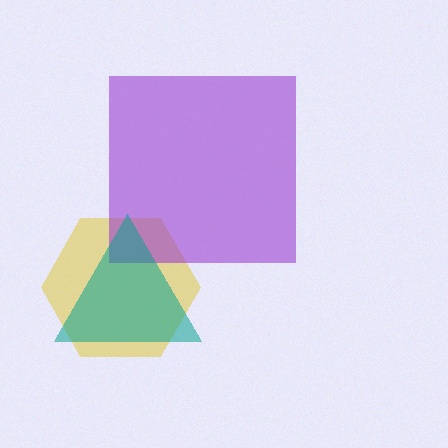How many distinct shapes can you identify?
There are 3 distinct shapes: a yellow hexagon, a purple square, a teal triangle.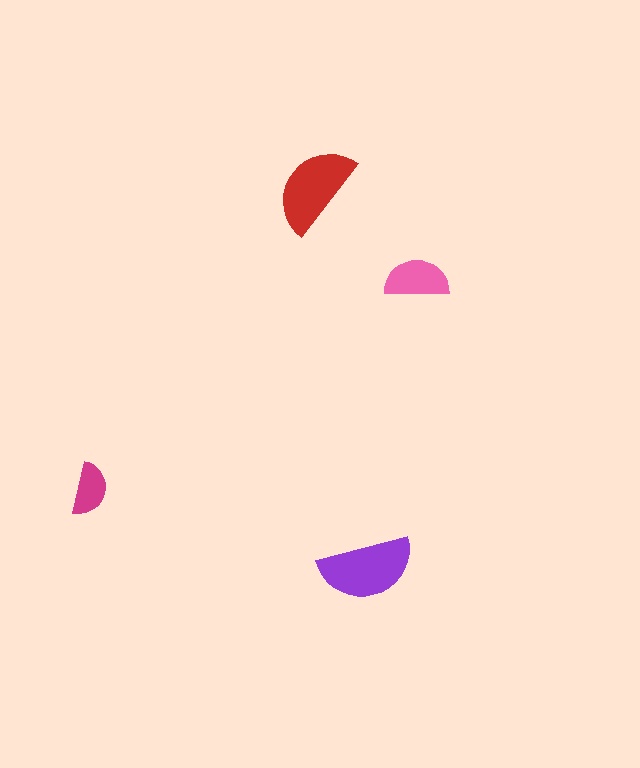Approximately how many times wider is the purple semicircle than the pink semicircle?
About 1.5 times wider.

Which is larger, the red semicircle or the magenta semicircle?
The red one.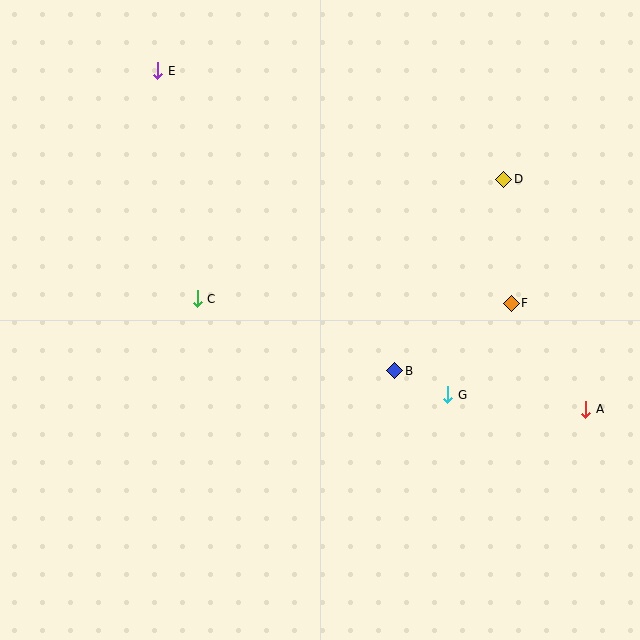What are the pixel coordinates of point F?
Point F is at (511, 303).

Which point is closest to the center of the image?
Point B at (395, 371) is closest to the center.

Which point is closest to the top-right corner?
Point D is closest to the top-right corner.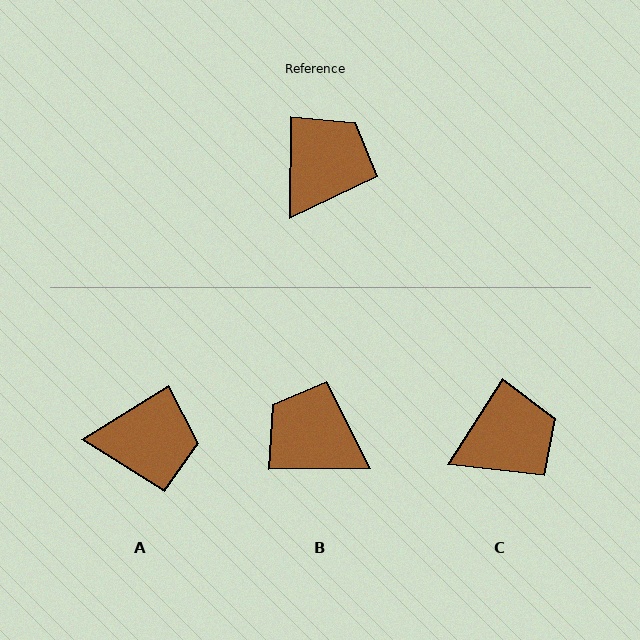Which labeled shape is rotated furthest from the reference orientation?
B, about 92 degrees away.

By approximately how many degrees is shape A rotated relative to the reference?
Approximately 58 degrees clockwise.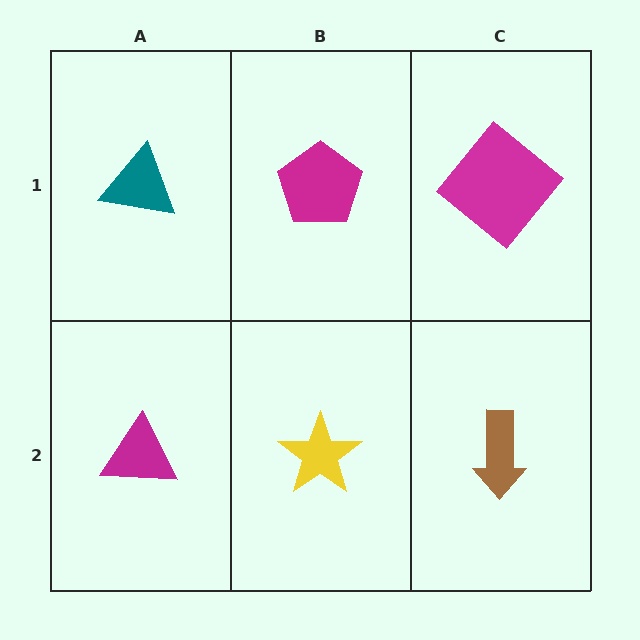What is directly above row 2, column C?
A magenta diamond.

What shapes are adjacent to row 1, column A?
A magenta triangle (row 2, column A), a magenta pentagon (row 1, column B).